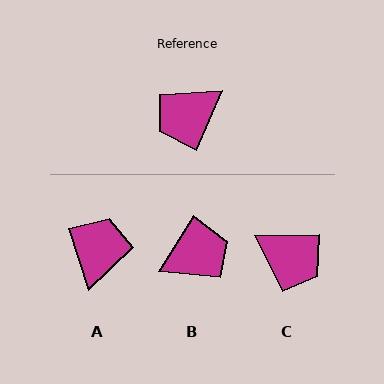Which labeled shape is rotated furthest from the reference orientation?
B, about 170 degrees away.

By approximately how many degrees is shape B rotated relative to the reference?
Approximately 170 degrees counter-clockwise.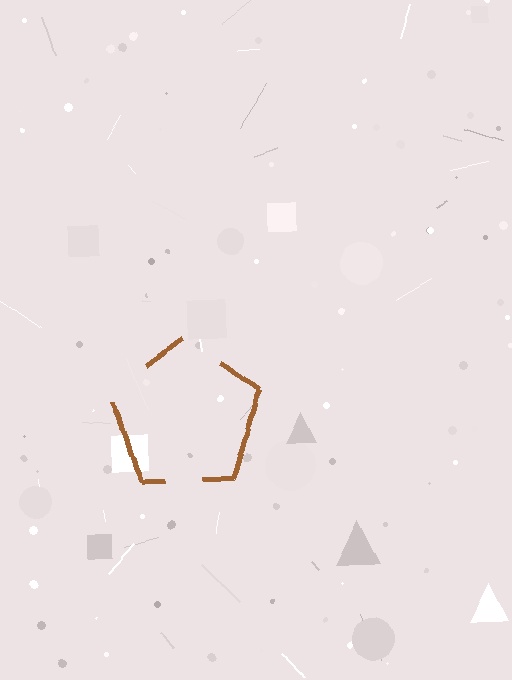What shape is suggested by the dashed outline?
The dashed outline suggests a pentagon.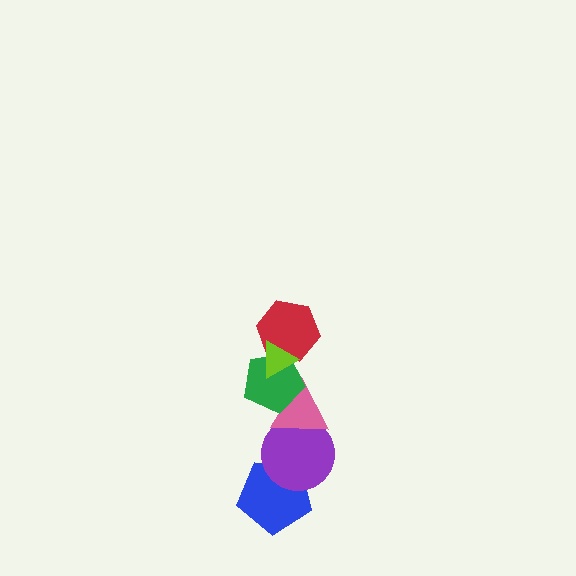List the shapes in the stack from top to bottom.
From top to bottom: the lime triangle, the red hexagon, the green pentagon, the pink triangle, the purple circle, the blue pentagon.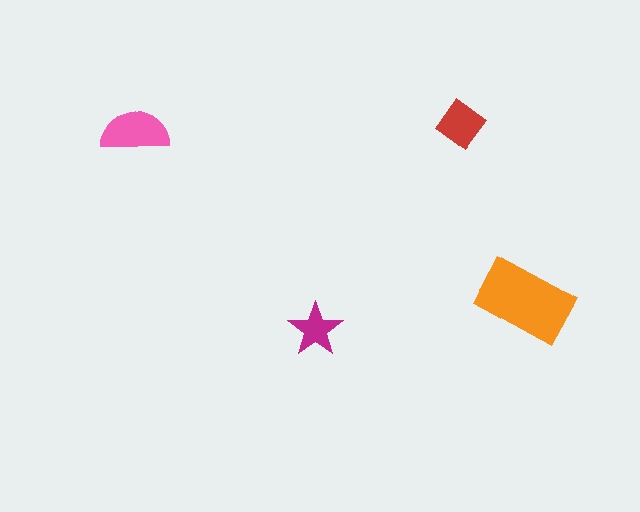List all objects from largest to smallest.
The orange rectangle, the pink semicircle, the red diamond, the magenta star.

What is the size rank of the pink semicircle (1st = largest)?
2nd.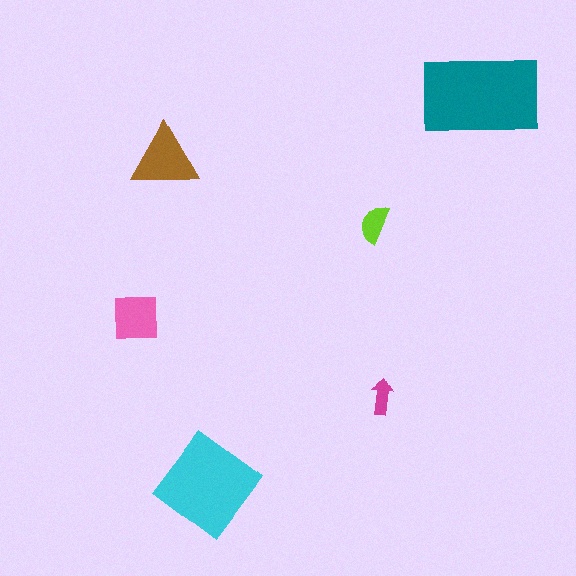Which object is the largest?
The teal rectangle.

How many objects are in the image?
There are 6 objects in the image.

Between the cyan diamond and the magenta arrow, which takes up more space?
The cyan diamond.